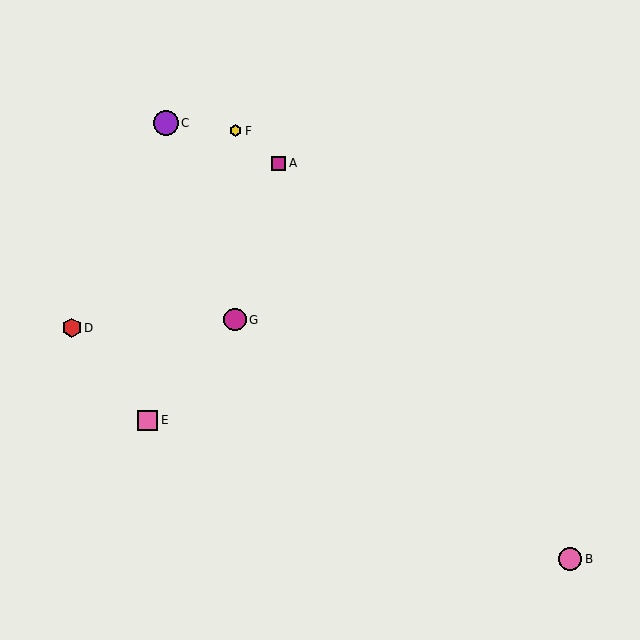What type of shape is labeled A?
Shape A is a magenta square.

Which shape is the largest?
The purple circle (labeled C) is the largest.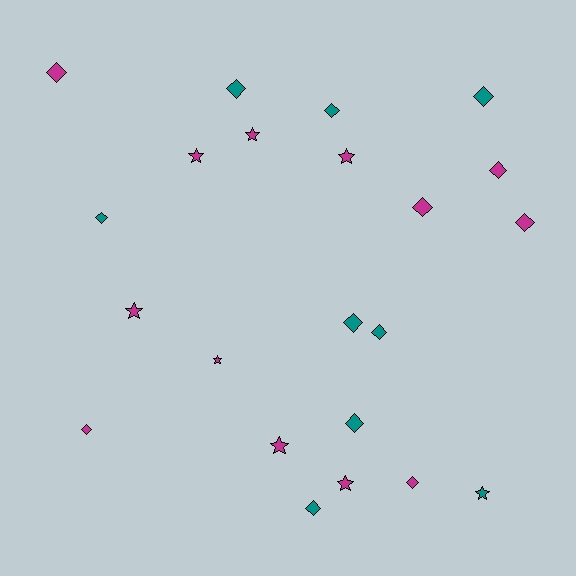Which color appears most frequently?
Magenta, with 13 objects.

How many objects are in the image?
There are 22 objects.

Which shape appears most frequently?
Diamond, with 14 objects.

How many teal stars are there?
There is 1 teal star.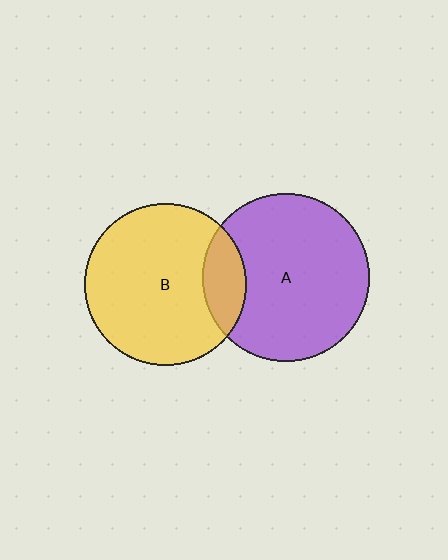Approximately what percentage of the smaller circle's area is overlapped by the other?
Approximately 15%.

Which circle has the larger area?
Circle A (purple).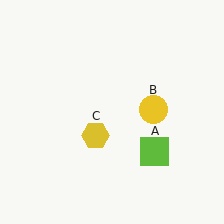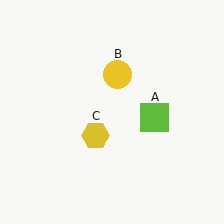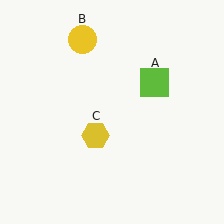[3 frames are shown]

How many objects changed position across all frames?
2 objects changed position: lime square (object A), yellow circle (object B).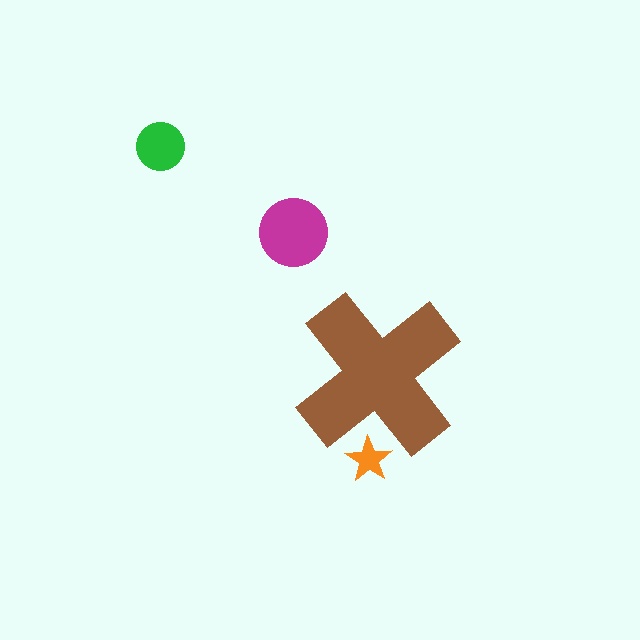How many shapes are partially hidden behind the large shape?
1 shape is partially hidden.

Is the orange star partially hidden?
Yes, the orange star is partially hidden behind the brown cross.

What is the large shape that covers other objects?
A brown cross.